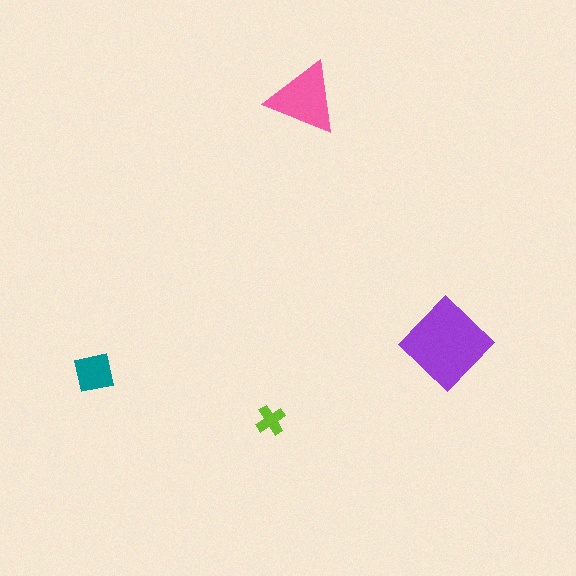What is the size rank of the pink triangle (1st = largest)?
2nd.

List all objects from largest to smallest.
The purple diamond, the pink triangle, the teal square, the lime cross.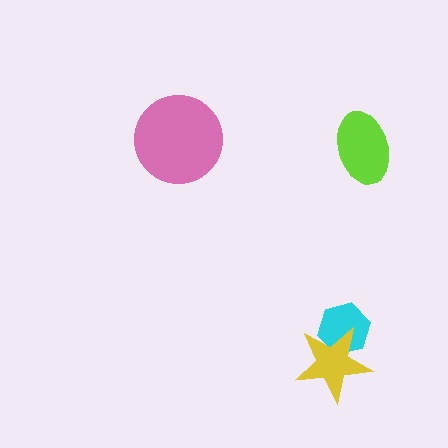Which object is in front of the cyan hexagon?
The yellow star is in front of the cyan hexagon.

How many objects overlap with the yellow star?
1 object overlaps with the yellow star.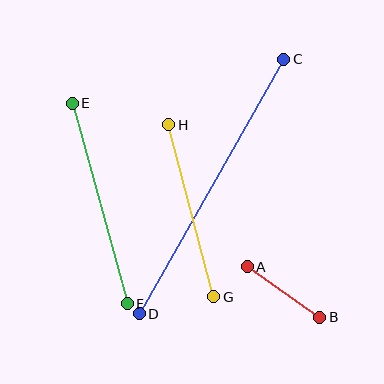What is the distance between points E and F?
The distance is approximately 208 pixels.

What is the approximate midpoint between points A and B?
The midpoint is at approximately (283, 292) pixels.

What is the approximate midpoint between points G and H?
The midpoint is at approximately (191, 211) pixels.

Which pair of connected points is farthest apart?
Points C and D are farthest apart.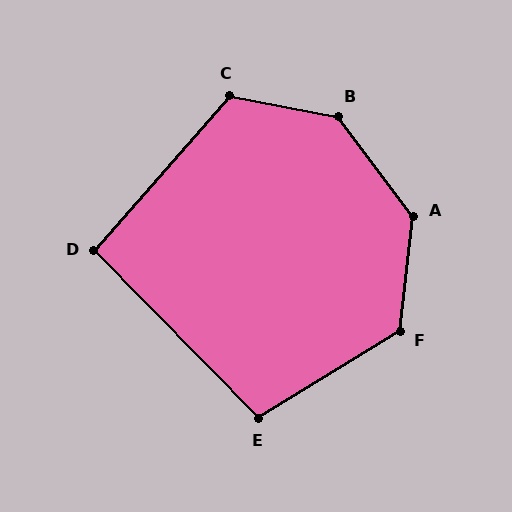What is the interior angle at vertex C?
Approximately 121 degrees (obtuse).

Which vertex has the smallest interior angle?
D, at approximately 94 degrees.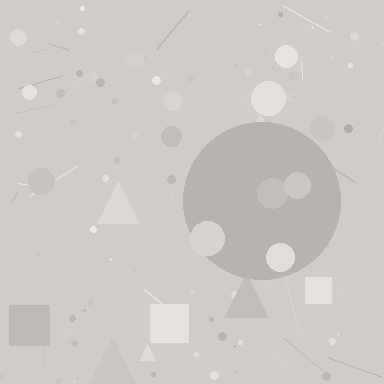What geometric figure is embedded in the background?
A circle is embedded in the background.